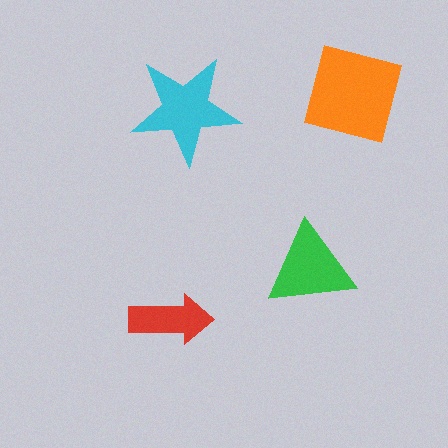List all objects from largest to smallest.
The orange square, the cyan star, the green triangle, the red arrow.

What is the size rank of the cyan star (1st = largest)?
2nd.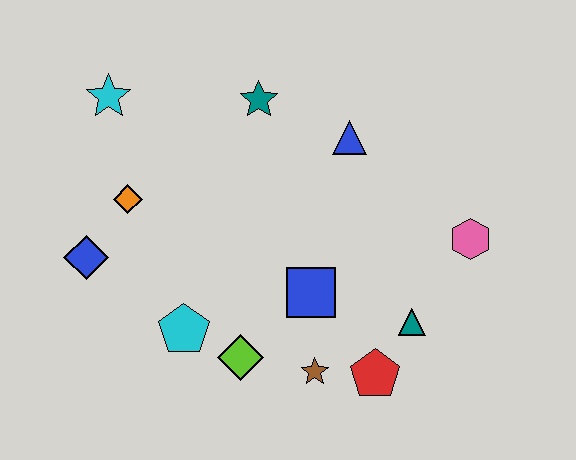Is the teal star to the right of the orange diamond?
Yes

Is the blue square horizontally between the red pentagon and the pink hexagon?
No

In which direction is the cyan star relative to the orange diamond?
The cyan star is above the orange diamond.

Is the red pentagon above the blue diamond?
No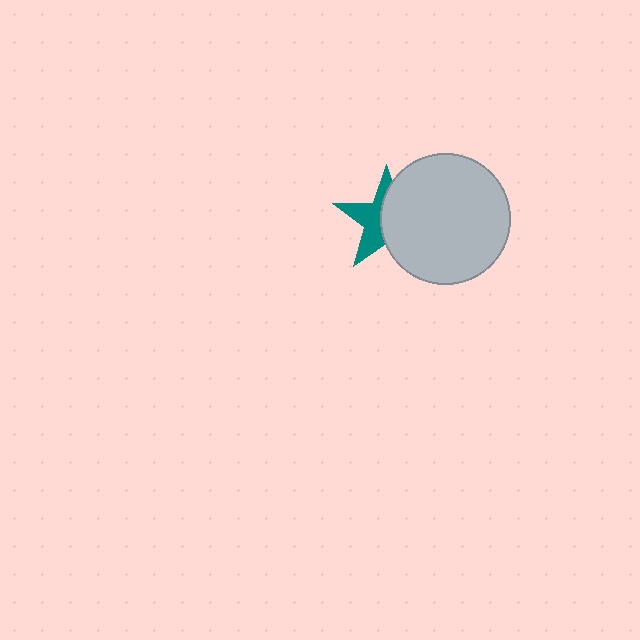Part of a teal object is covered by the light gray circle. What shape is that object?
It is a star.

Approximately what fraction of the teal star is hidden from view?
Roughly 54% of the teal star is hidden behind the light gray circle.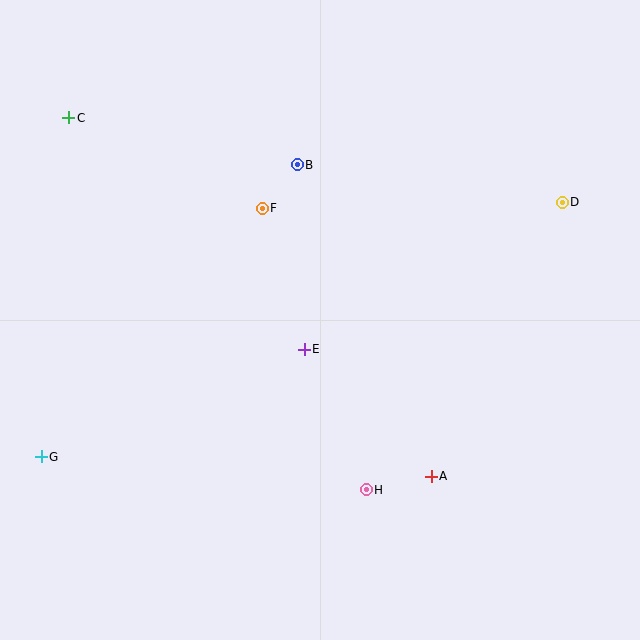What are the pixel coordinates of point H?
Point H is at (366, 490).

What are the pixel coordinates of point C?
Point C is at (69, 118).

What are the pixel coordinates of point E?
Point E is at (304, 349).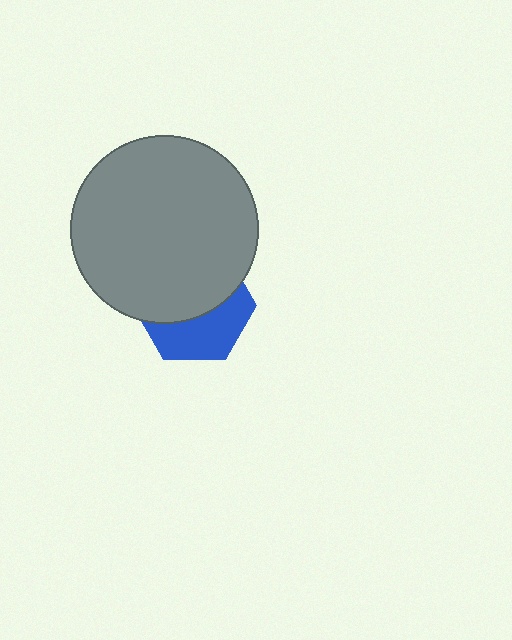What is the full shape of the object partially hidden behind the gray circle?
The partially hidden object is a blue hexagon.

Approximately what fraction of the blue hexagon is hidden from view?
Roughly 58% of the blue hexagon is hidden behind the gray circle.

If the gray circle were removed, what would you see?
You would see the complete blue hexagon.